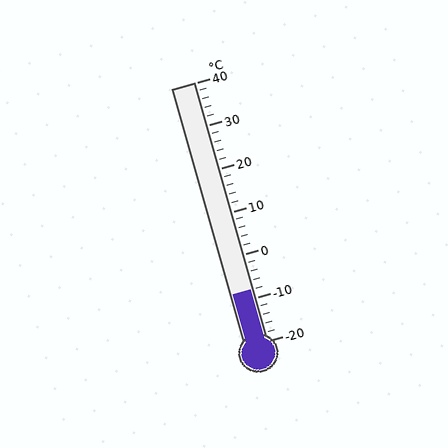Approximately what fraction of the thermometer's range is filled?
The thermometer is filled to approximately 20% of its range.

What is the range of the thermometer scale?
The thermometer scale ranges from -20°C to 40°C.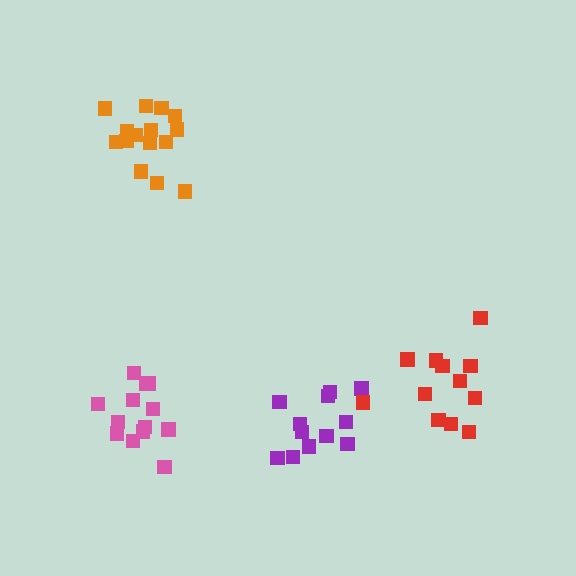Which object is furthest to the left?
The pink cluster is leftmost.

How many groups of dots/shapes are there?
There are 4 groups.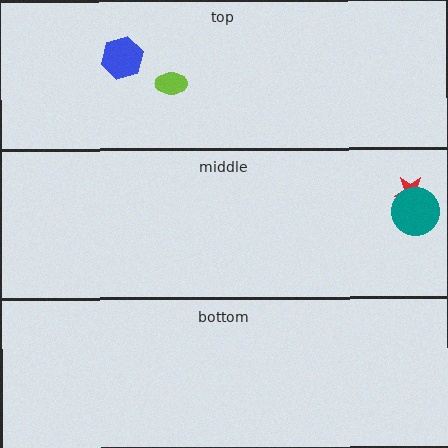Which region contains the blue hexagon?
The top region.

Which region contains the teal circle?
The middle region.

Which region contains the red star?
The middle region.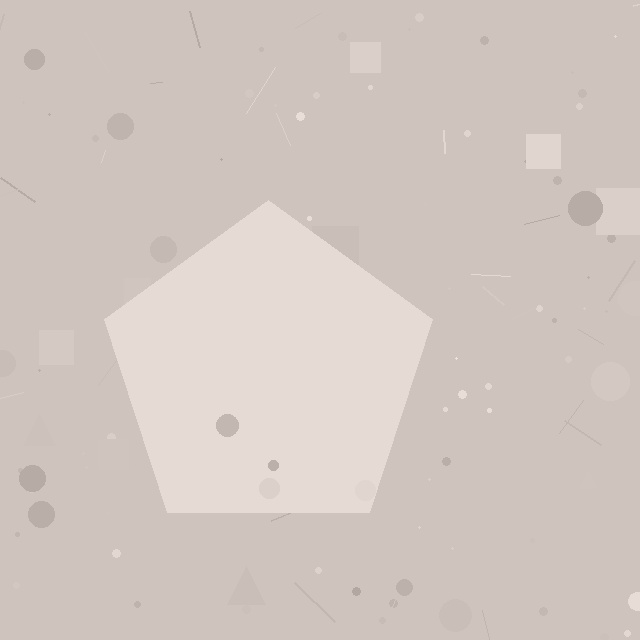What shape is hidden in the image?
A pentagon is hidden in the image.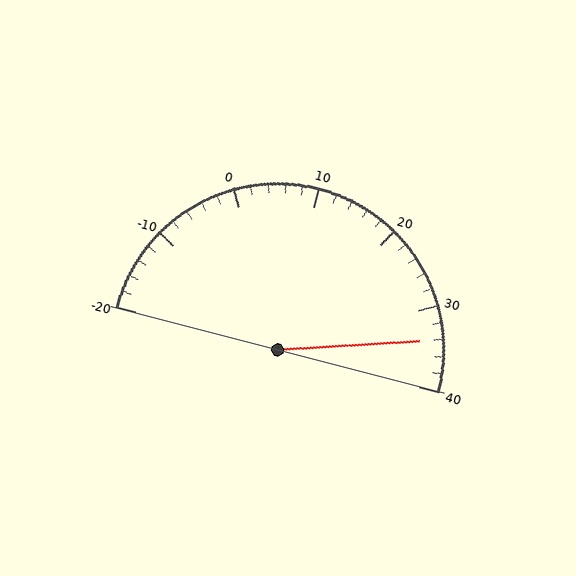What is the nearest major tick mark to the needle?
The nearest major tick mark is 30.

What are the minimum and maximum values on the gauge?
The gauge ranges from -20 to 40.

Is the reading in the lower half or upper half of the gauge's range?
The reading is in the upper half of the range (-20 to 40).